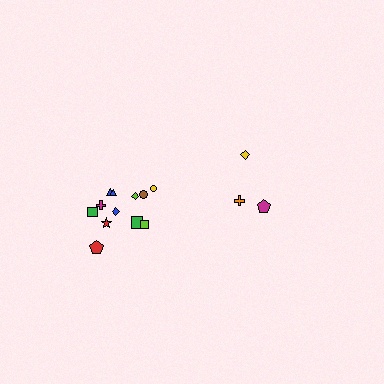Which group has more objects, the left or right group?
The left group.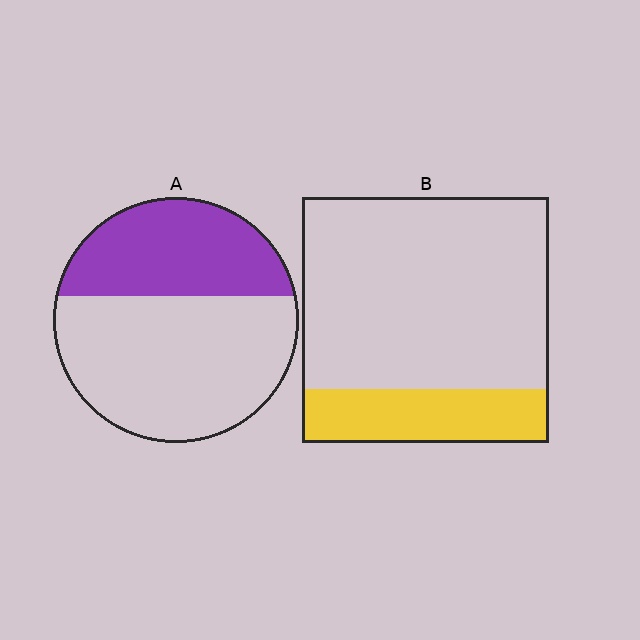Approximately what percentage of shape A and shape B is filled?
A is approximately 40% and B is approximately 20%.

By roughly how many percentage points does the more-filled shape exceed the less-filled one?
By roughly 15 percentage points (A over B).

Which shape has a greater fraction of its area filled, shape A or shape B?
Shape A.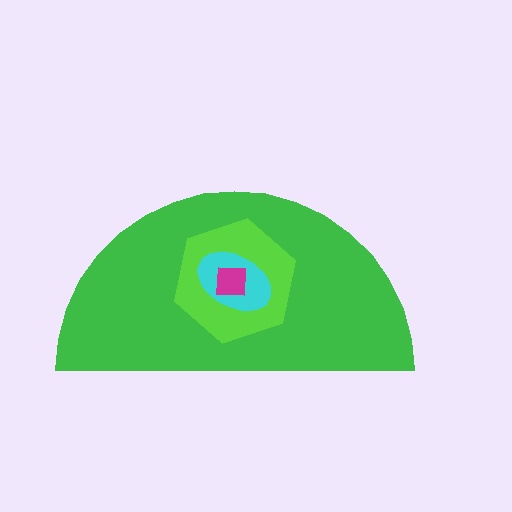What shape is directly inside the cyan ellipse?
The magenta square.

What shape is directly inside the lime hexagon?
The cyan ellipse.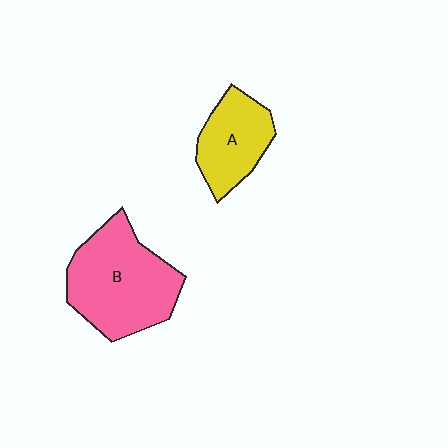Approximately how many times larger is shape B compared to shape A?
Approximately 1.7 times.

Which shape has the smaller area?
Shape A (yellow).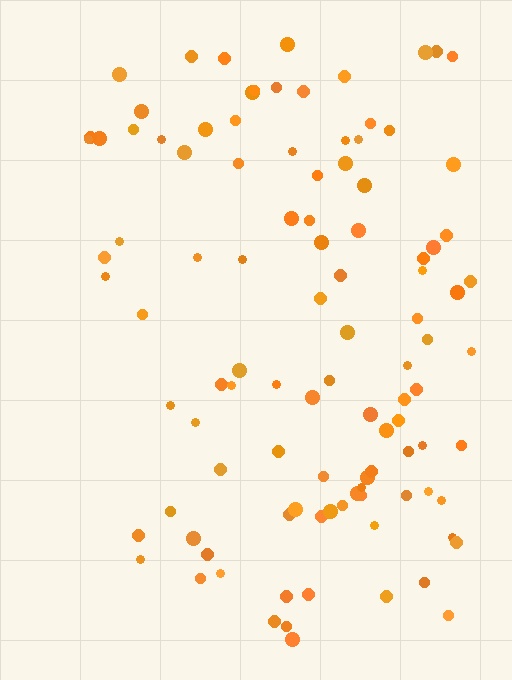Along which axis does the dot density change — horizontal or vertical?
Horizontal.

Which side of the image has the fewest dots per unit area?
The left.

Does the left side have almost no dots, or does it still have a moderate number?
Still a moderate number, just noticeably fewer than the right.